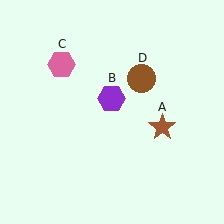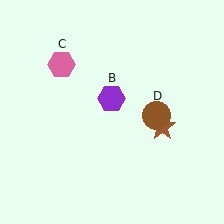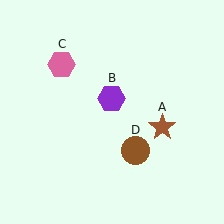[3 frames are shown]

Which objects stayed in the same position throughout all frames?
Brown star (object A) and purple hexagon (object B) and pink hexagon (object C) remained stationary.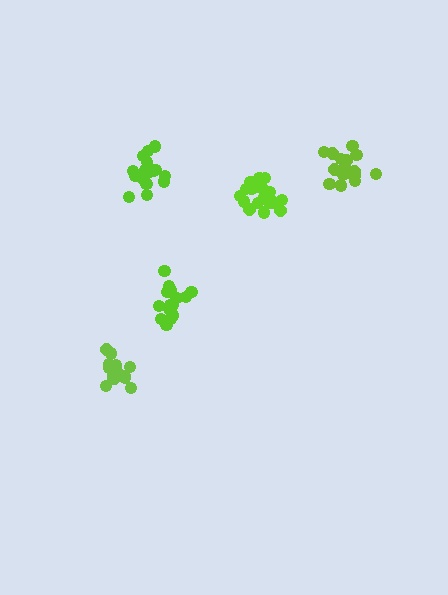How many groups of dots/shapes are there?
There are 5 groups.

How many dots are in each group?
Group 1: 14 dots, Group 2: 15 dots, Group 3: 16 dots, Group 4: 20 dots, Group 5: 19 dots (84 total).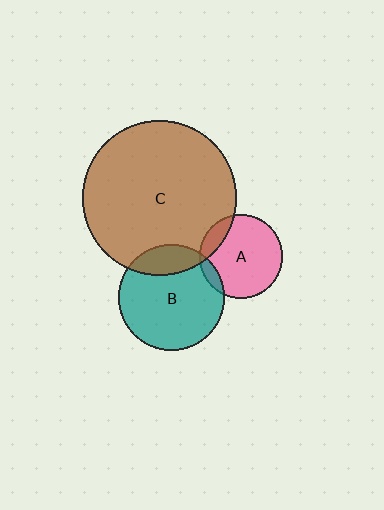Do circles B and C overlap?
Yes.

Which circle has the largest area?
Circle C (brown).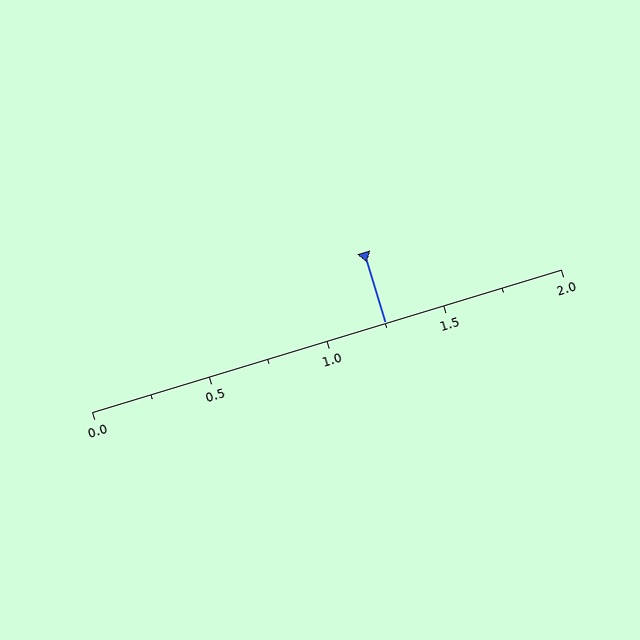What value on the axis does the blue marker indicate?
The marker indicates approximately 1.25.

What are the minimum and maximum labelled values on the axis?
The axis runs from 0.0 to 2.0.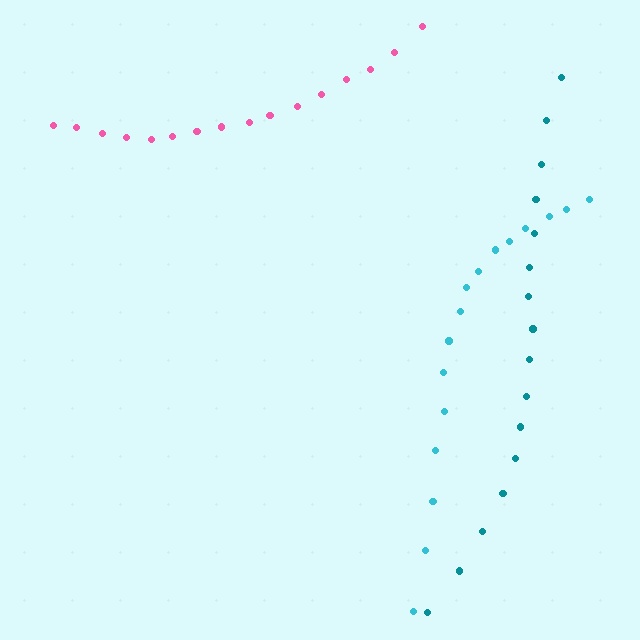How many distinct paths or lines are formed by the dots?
There are 3 distinct paths.